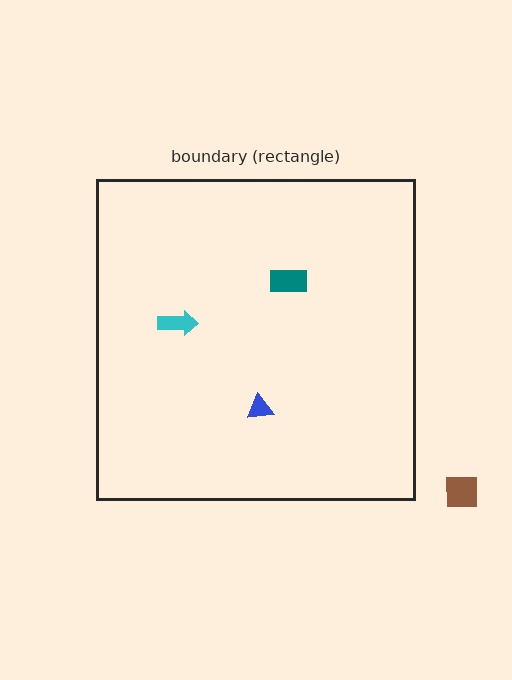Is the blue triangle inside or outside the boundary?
Inside.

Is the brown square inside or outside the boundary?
Outside.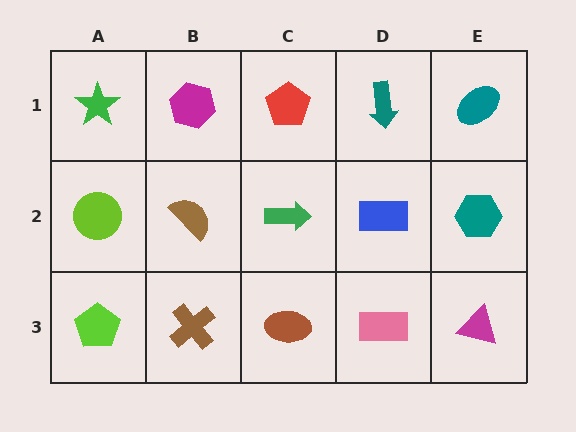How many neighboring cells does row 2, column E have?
3.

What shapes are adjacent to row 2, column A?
A green star (row 1, column A), a lime pentagon (row 3, column A), a brown semicircle (row 2, column B).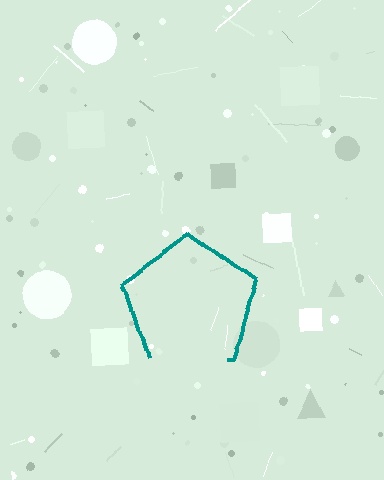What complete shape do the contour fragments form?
The contour fragments form a pentagon.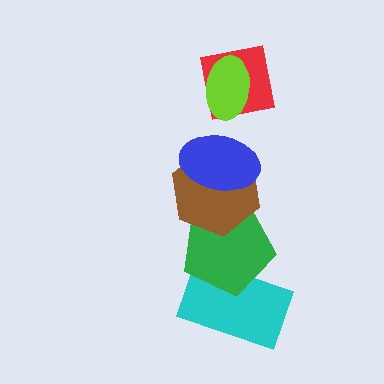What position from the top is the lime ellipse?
The lime ellipse is 1st from the top.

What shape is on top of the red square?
The lime ellipse is on top of the red square.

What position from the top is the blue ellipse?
The blue ellipse is 3rd from the top.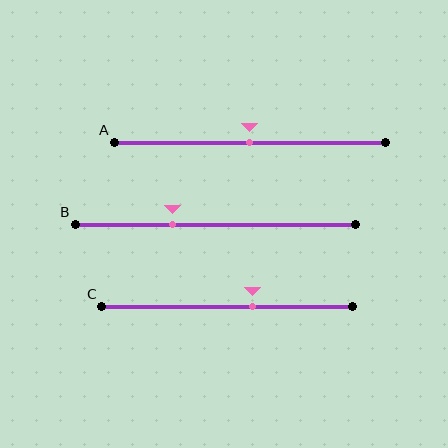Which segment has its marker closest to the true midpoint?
Segment A has its marker closest to the true midpoint.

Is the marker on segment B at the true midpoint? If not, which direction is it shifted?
No, the marker on segment B is shifted to the left by about 15% of the segment length.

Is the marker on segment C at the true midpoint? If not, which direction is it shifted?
No, the marker on segment C is shifted to the right by about 10% of the segment length.